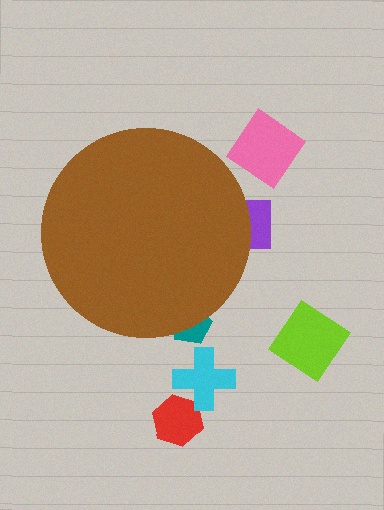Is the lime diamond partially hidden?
No, the lime diamond is fully visible.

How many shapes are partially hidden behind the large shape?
2 shapes are partially hidden.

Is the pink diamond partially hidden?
No, the pink diamond is fully visible.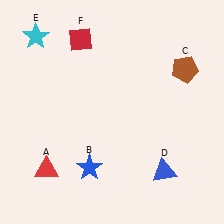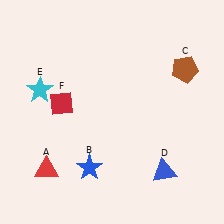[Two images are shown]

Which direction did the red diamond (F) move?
The red diamond (F) moved down.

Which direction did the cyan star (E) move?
The cyan star (E) moved down.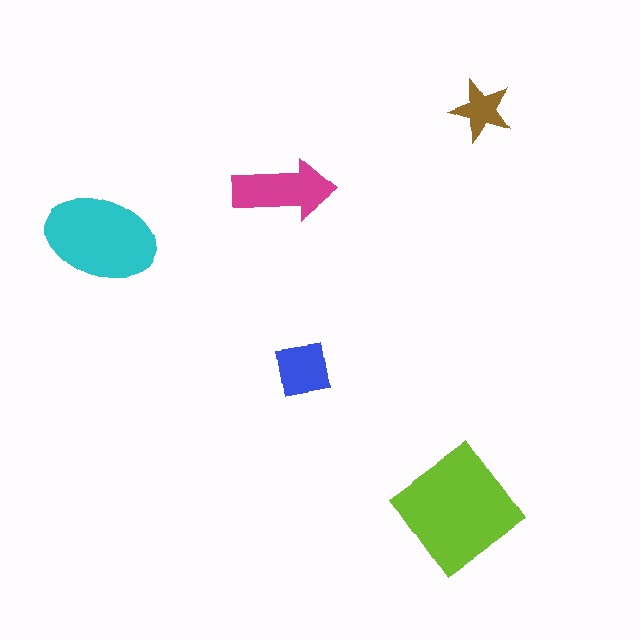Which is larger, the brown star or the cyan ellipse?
The cyan ellipse.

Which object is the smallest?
The brown star.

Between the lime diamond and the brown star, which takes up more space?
The lime diamond.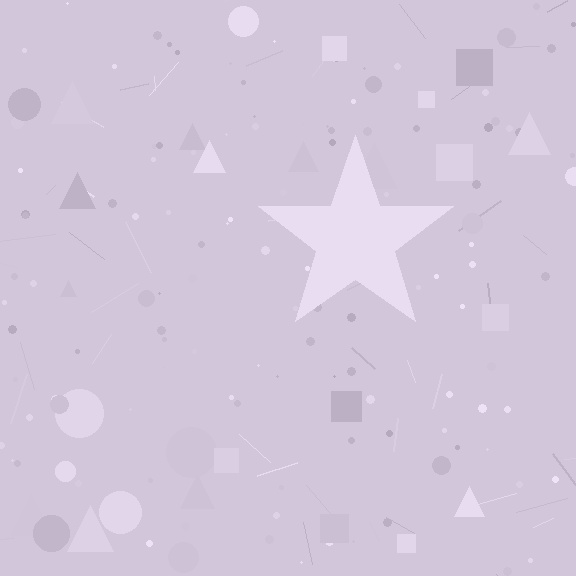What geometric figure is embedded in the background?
A star is embedded in the background.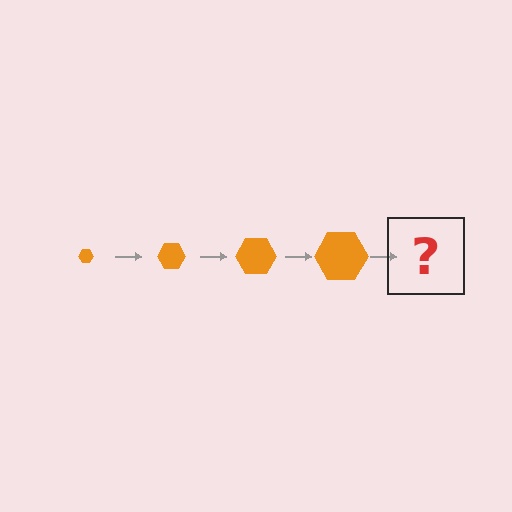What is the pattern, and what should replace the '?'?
The pattern is that the hexagon gets progressively larger each step. The '?' should be an orange hexagon, larger than the previous one.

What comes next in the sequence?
The next element should be an orange hexagon, larger than the previous one.